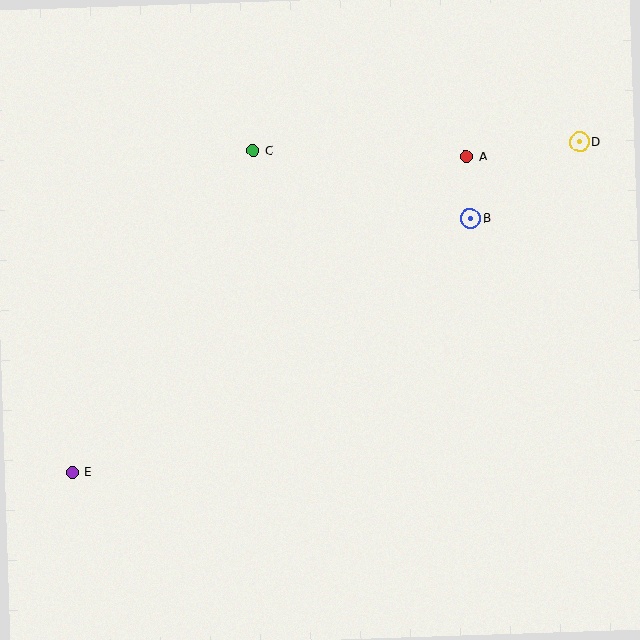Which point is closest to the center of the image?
Point B at (471, 219) is closest to the center.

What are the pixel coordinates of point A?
Point A is at (466, 157).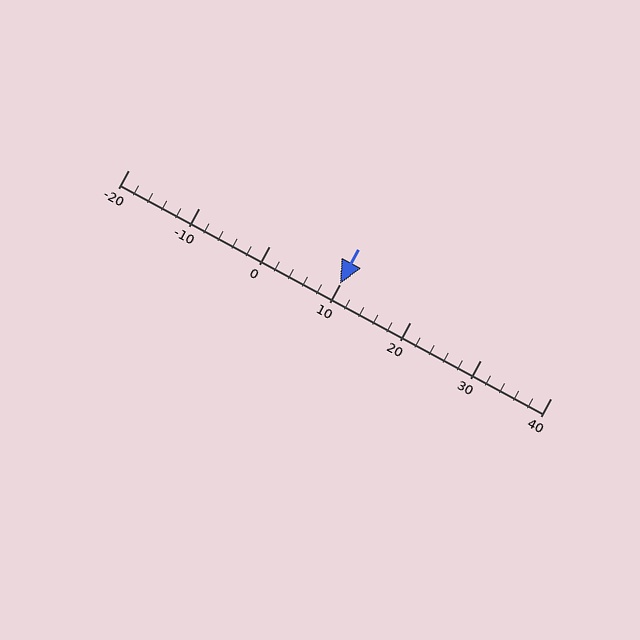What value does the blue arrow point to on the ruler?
The blue arrow points to approximately 10.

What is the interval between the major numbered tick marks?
The major tick marks are spaced 10 units apart.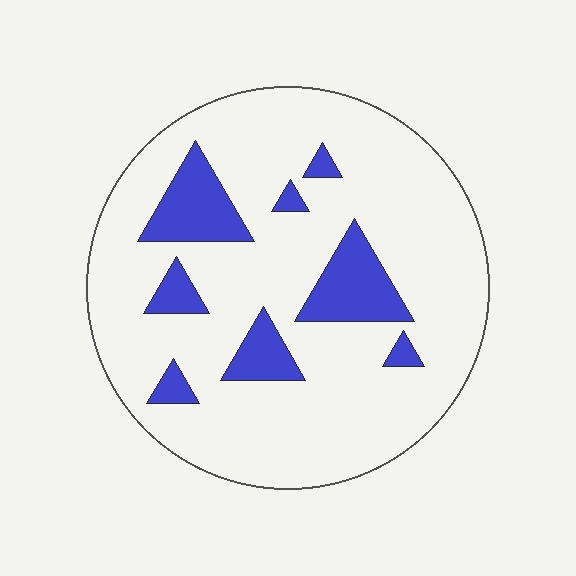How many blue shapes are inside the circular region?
8.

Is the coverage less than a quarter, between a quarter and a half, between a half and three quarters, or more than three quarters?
Less than a quarter.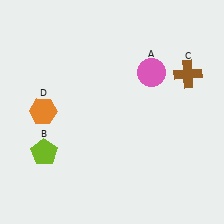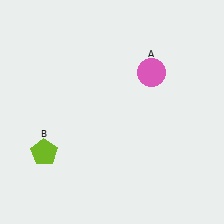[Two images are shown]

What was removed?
The orange hexagon (D), the brown cross (C) were removed in Image 2.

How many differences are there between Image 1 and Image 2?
There are 2 differences between the two images.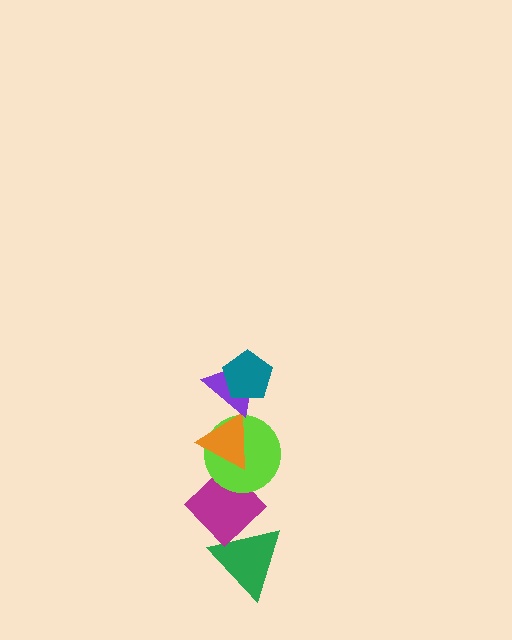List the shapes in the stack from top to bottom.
From top to bottom: the teal pentagon, the purple triangle, the orange triangle, the lime circle, the magenta diamond, the green triangle.